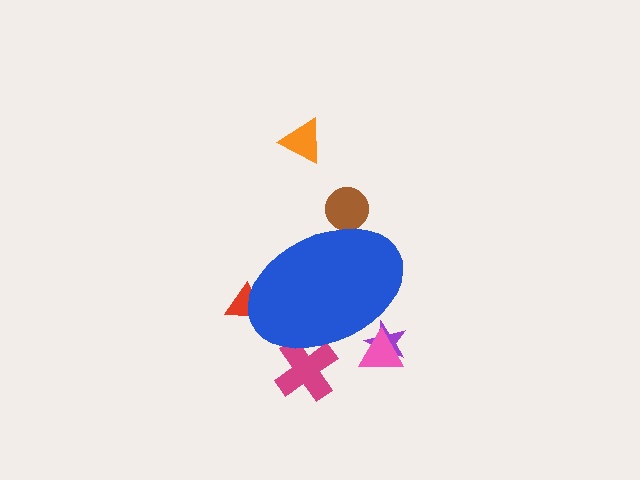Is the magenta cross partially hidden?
Yes, the magenta cross is partially hidden behind the blue ellipse.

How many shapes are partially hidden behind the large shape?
5 shapes are partially hidden.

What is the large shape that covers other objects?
A blue ellipse.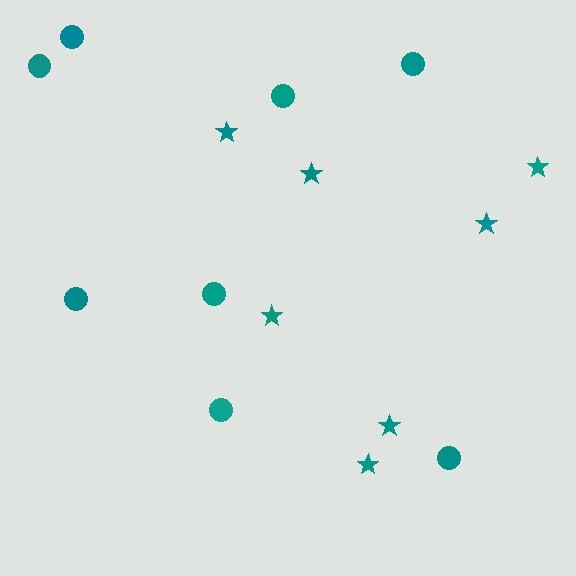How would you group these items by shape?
There are 2 groups: one group of stars (7) and one group of circles (8).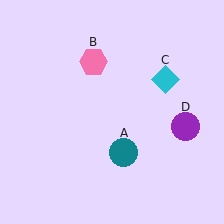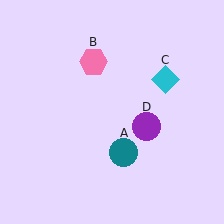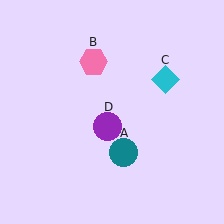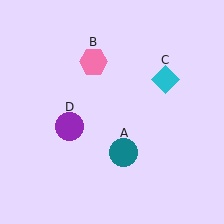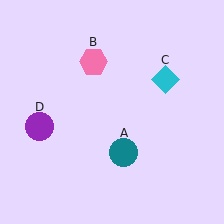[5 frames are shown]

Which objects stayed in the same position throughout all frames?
Teal circle (object A) and pink hexagon (object B) and cyan diamond (object C) remained stationary.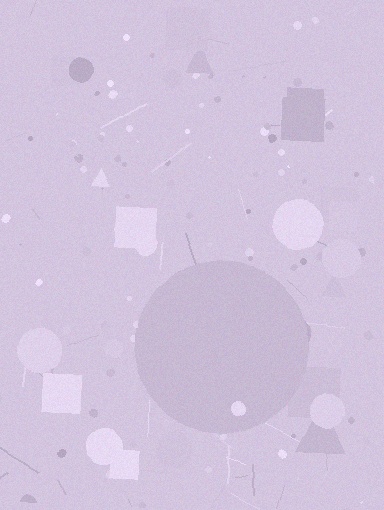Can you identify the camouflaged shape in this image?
The camouflaged shape is a circle.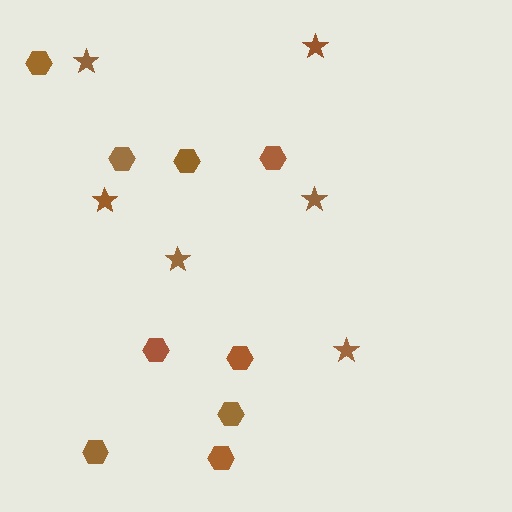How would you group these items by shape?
There are 2 groups: one group of stars (6) and one group of hexagons (9).